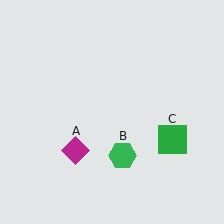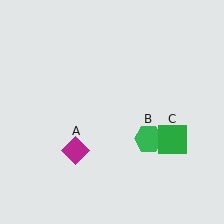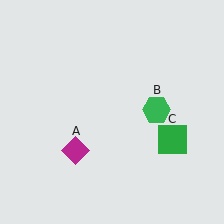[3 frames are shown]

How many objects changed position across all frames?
1 object changed position: green hexagon (object B).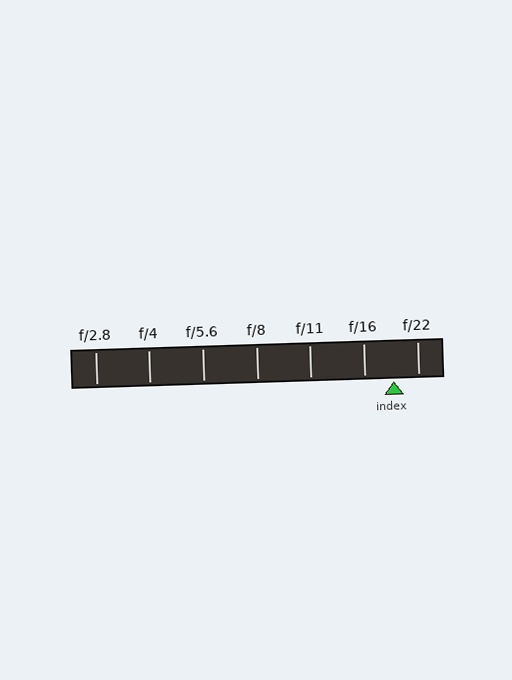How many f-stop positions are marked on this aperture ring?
There are 7 f-stop positions marked.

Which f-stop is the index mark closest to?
The index mark is closest to f/22.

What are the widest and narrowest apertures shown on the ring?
The widest aperture shown is f/2.8 and the narrowest is f/22.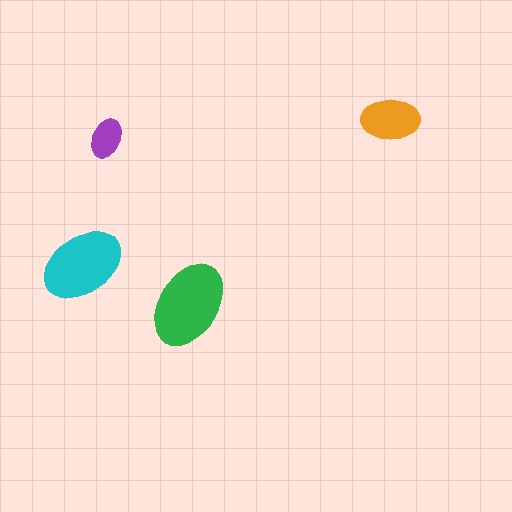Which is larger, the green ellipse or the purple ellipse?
The green one.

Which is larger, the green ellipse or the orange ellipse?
The green one.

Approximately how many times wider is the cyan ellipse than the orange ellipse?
About 1.5 times wider.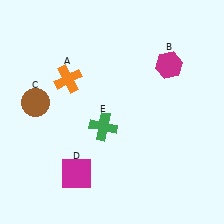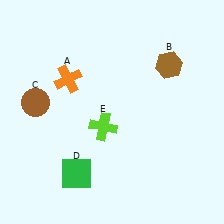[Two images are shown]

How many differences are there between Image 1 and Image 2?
There are 3 differences between the two images.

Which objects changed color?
B changed from magenta to brown. D changed from magenta to green. E changed from green to lime.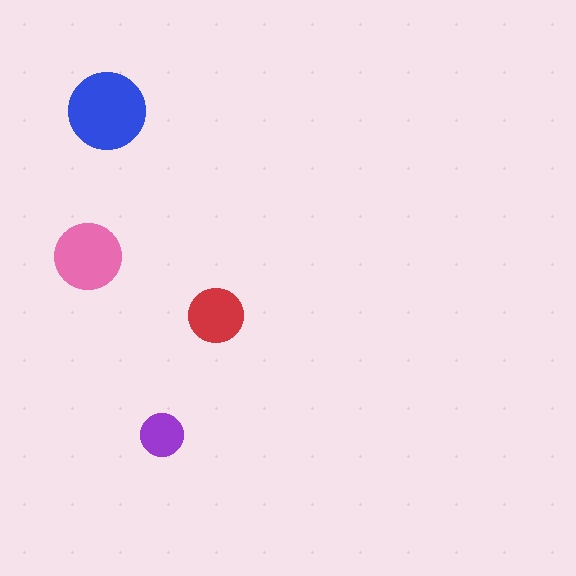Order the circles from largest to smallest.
the blue one, the pink one, the red one, the purple one.